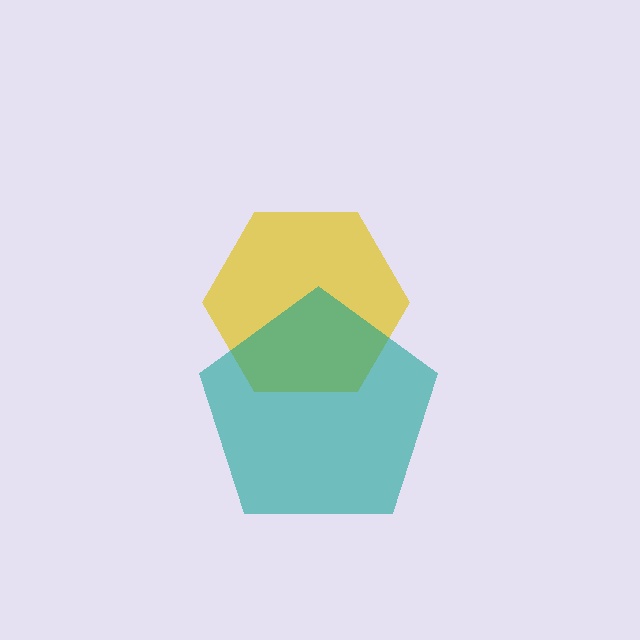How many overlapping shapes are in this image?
There are 2 overlapping shapes in the image.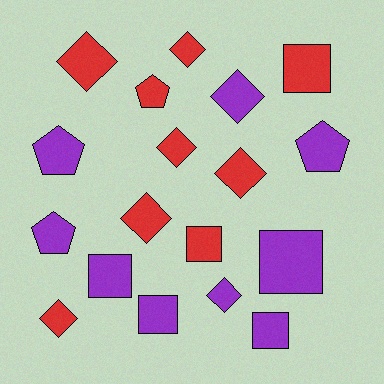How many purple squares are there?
There are 4 purple squares.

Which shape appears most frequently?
Diamond, with 8 objects.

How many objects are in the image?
There are 18 objects.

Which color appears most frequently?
Red, with 9 objects.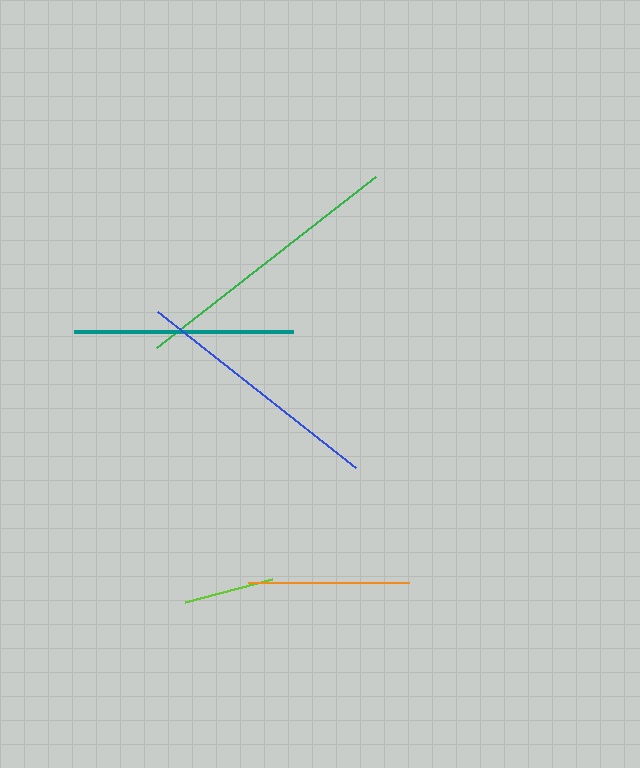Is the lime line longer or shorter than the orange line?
The orange line is longer than the lime line.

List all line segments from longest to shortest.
From longest to shortest: green, blue, teal, orange, lime.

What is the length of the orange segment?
The orange segment is approximately 161 pixels long.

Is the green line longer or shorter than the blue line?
The green line is longer than the blue line.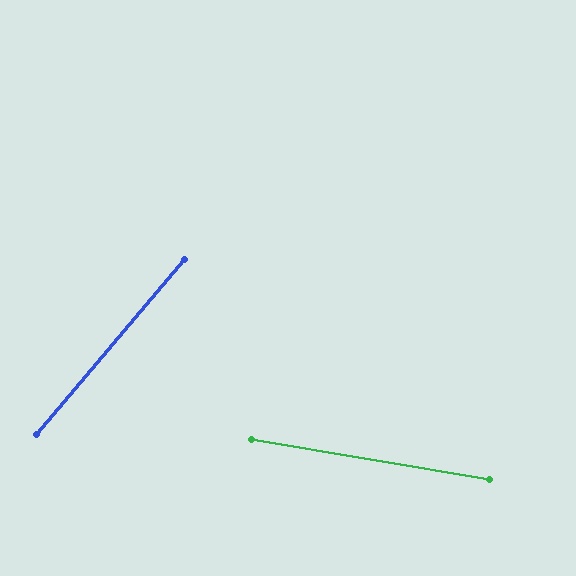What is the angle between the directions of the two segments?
Approximately 59 degrees.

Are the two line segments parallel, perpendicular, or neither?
Neither parallel nor perpendicular — they differ by about 59°.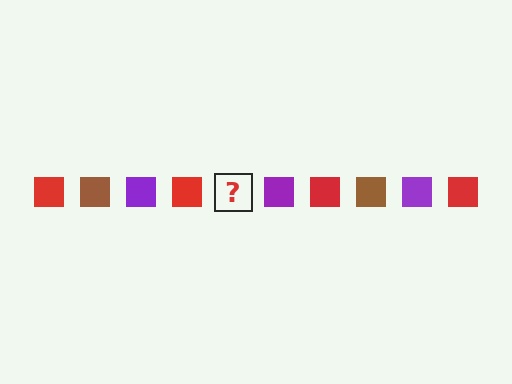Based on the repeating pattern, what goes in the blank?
The blank should be a brown square.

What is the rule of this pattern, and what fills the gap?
The rule is that the pattern cycles through red, brown, purple squares. The gap should be filled with a brown square.